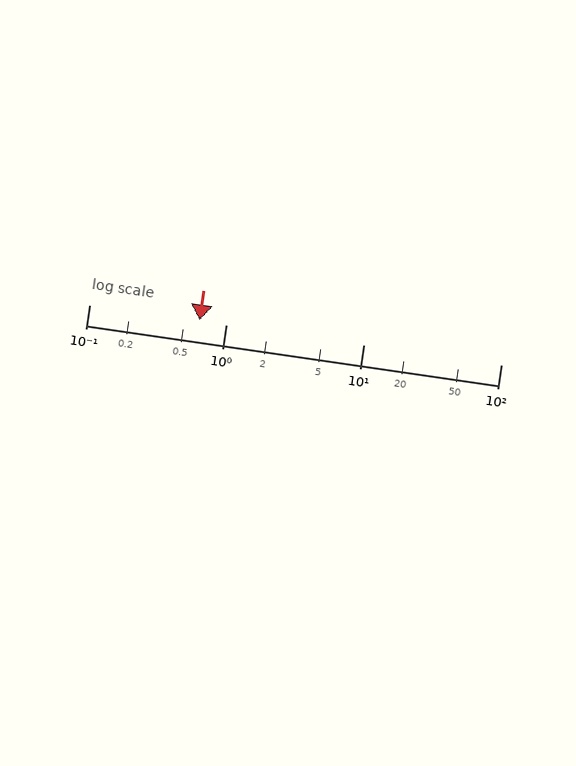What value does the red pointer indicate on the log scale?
The pointer indicates approximately 0.64.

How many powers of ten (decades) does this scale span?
The scale spans 3 decades, from 0.1 to 100.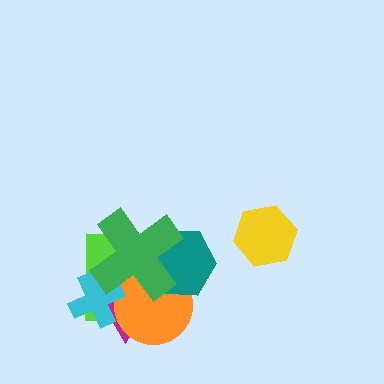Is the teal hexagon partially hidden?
Yes, it is partially covered by another shape.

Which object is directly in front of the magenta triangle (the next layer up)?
The orange circle is directly in front of the magenta triangle.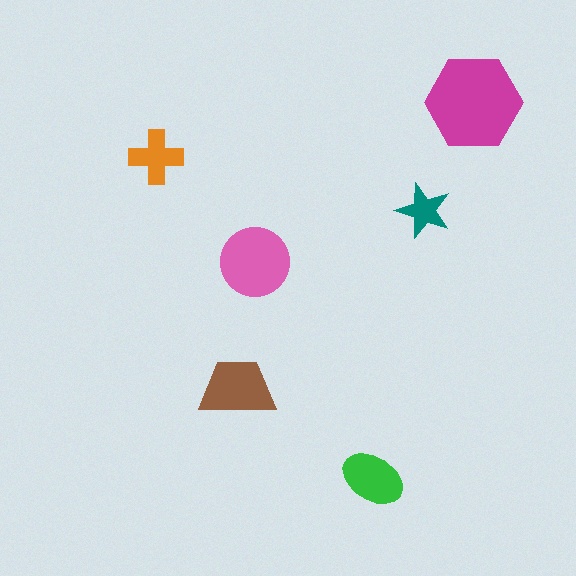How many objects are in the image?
There are 6 objects in the image.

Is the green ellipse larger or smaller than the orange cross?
Larger.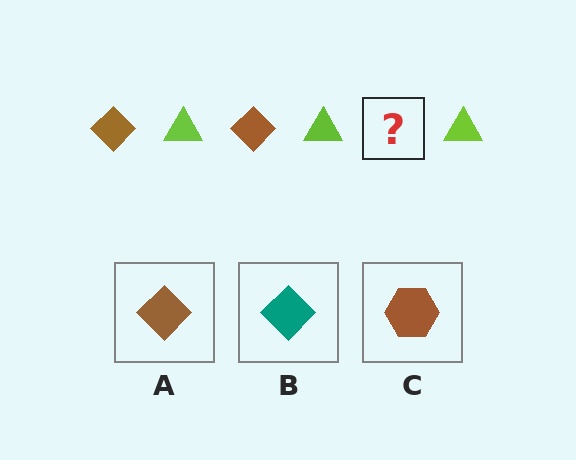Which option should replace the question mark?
Option A.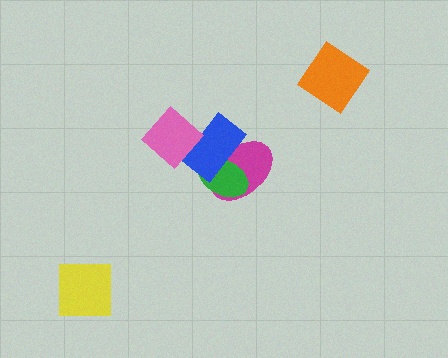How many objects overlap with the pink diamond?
1 object overlaps with the pink diamond.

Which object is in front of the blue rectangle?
The pink diamond is in front of the blue rectangle.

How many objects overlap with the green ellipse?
2 objects overlap with the green ellipse.